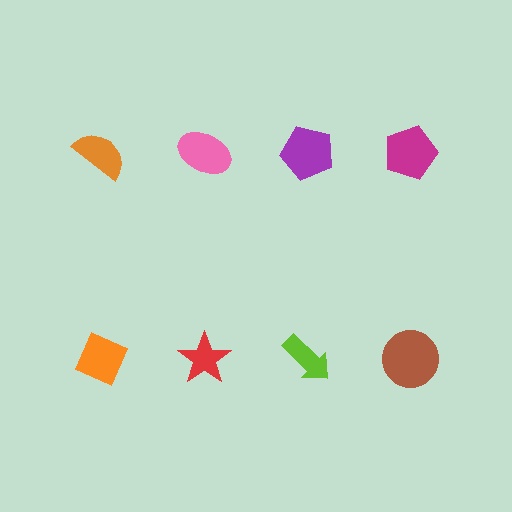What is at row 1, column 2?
A pink ellipse.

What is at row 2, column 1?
An orange diamond.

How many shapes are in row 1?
4 shapes.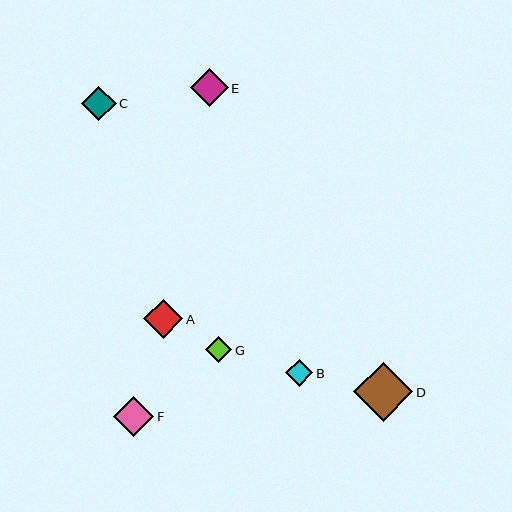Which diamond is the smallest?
Diamond G is the smallest with a size of approximately 26 pixels.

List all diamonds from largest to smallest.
From largest to smallest: D, F, A, E, C, B, G.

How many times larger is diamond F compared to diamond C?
Diamond F is approximately 1.2 times the size of diamond C.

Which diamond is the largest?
Diamond D is the largest with a size of approximately 59 pixels.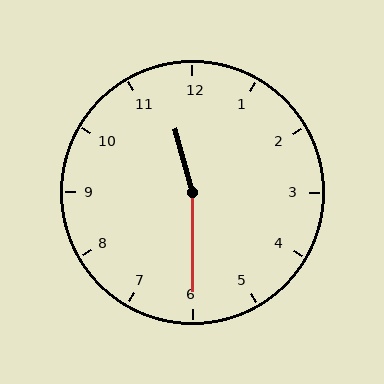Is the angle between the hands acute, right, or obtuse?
It is obtuse.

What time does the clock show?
11:30.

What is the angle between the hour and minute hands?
Approximately 165 degrees.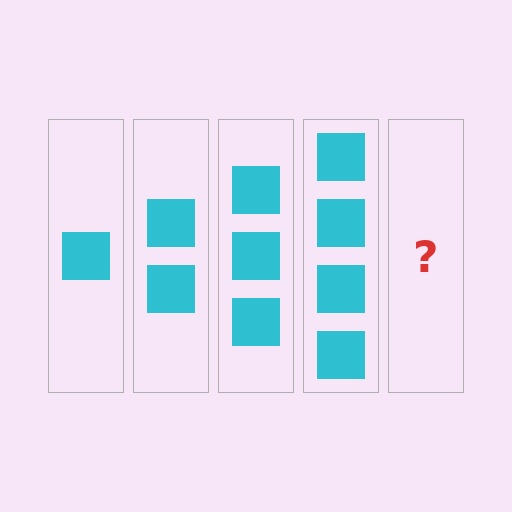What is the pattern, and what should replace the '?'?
The pattern is that each step adds one more square. The '?' should be 5 squares.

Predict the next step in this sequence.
The next step is 5 squares.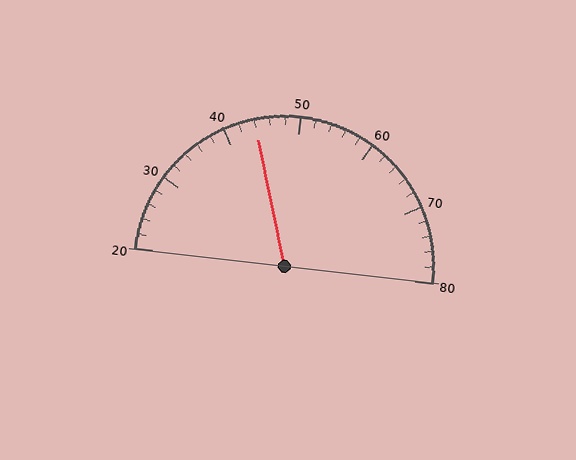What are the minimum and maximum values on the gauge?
The gauge ranges from 20 to 80.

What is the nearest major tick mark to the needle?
The nearest major tick mark is 40.